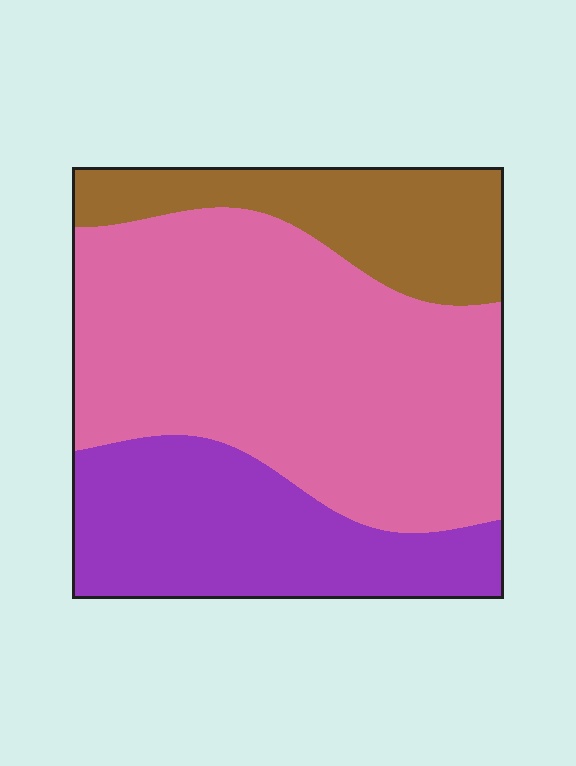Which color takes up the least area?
Brown, at roughly 20%.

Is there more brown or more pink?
Pink.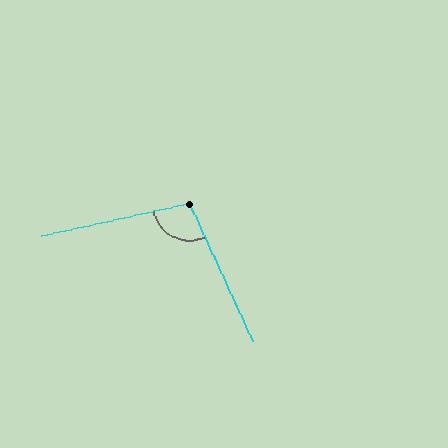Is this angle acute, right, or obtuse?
It is obtuse.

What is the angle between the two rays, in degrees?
Approximately 102 degrees.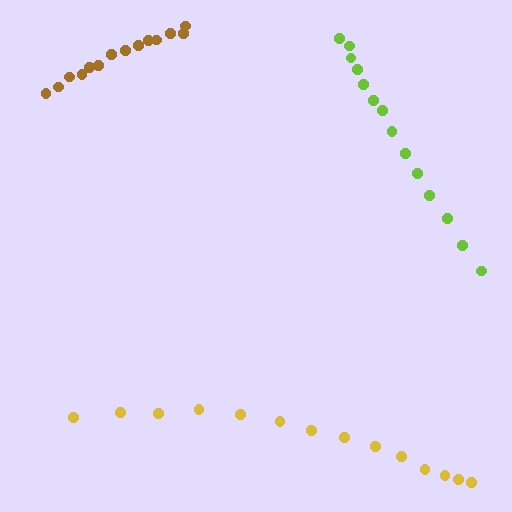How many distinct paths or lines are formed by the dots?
There are 3 distinct paths.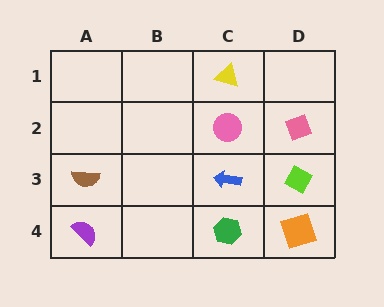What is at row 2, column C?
A pink circle.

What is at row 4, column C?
A green hexagon.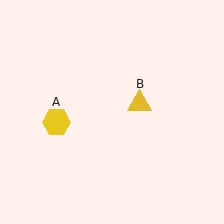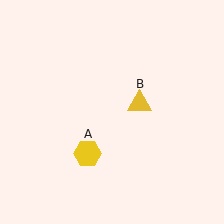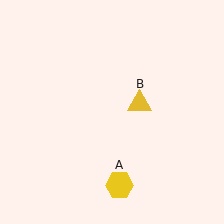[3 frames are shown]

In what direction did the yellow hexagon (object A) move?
The yellow hexagon (object A) moved down and to the right.